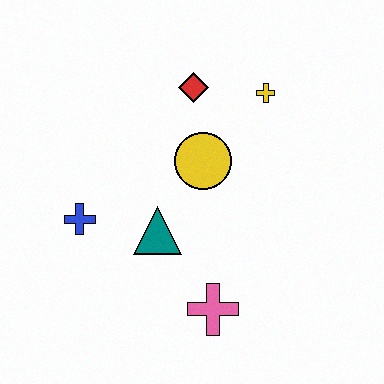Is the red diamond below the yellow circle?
No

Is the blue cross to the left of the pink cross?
Yes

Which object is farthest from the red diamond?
The pink cross is farthest from the red diamond.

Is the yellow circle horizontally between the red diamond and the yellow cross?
Yes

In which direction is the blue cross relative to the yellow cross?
The blue cross is to the left of the yellow cross.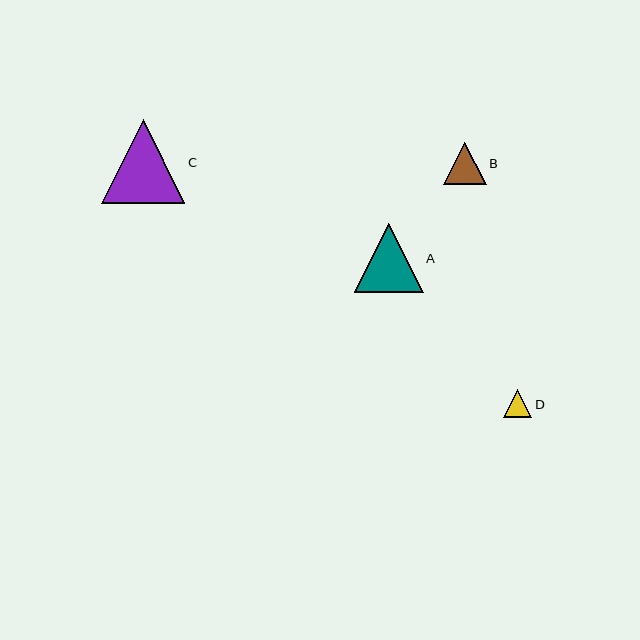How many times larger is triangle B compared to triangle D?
Triangle B is approximately 1.5 times the size of triangle D.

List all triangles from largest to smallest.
From largest to smallest: C, A, B, D.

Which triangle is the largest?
Triangle C is the largest with a size of approximately 84 pixels.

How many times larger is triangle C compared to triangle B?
Triangle C is approximately 2.0 times the size of triangle B.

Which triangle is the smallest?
Triangle D is the smallest with a size of approximately 28 pixels.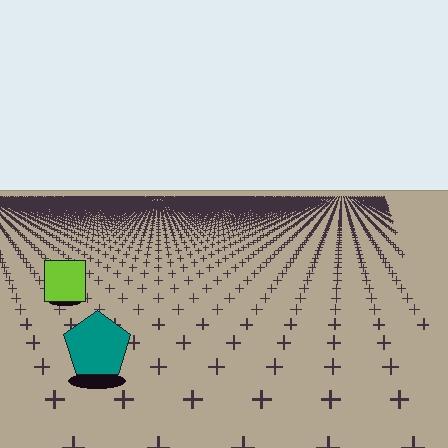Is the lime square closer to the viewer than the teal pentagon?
No. The teal pentagon is closer — you can tell from the texture gradient: the ground texture is coarser near it.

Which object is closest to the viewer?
The teal pentagon is closest. The texture marks near it are larger and more spread out.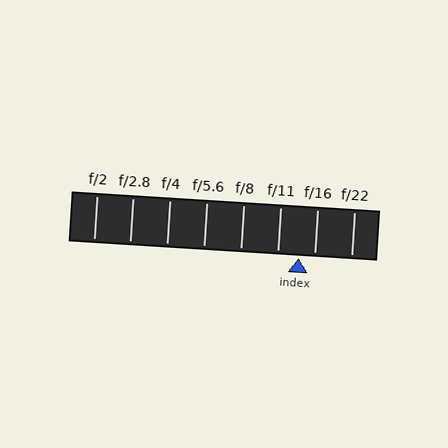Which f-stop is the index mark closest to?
The index mark is closest to f/16.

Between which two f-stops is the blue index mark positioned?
The index mark is between f/11 and f/16.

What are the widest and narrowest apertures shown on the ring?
The widest aperture shown is f/2 and the narrowest is f/22.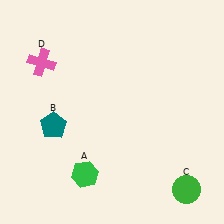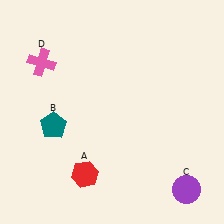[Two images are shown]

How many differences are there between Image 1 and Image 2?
There are 2 differences between the two images.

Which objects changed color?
A changed from green to red. C changed from green to purple.